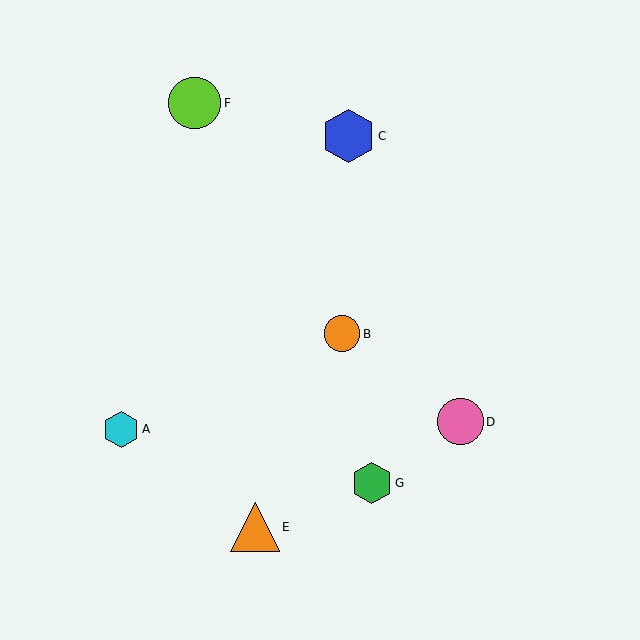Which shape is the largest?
The blue hexagon (labeled C) is the largest.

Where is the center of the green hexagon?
The center of the green hexagon is at (372, 483).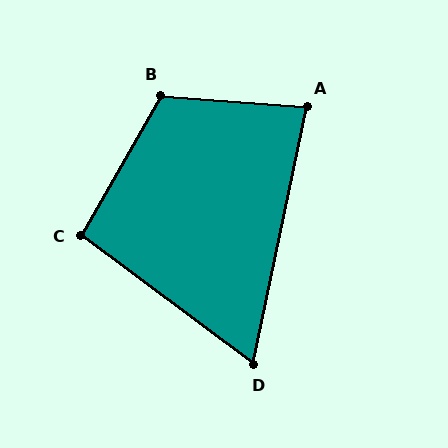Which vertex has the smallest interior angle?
D, at approximately 65 degrees.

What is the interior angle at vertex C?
Approximately 97 degrees (obtuse).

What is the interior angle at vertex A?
Approximately 83 degrees (acute).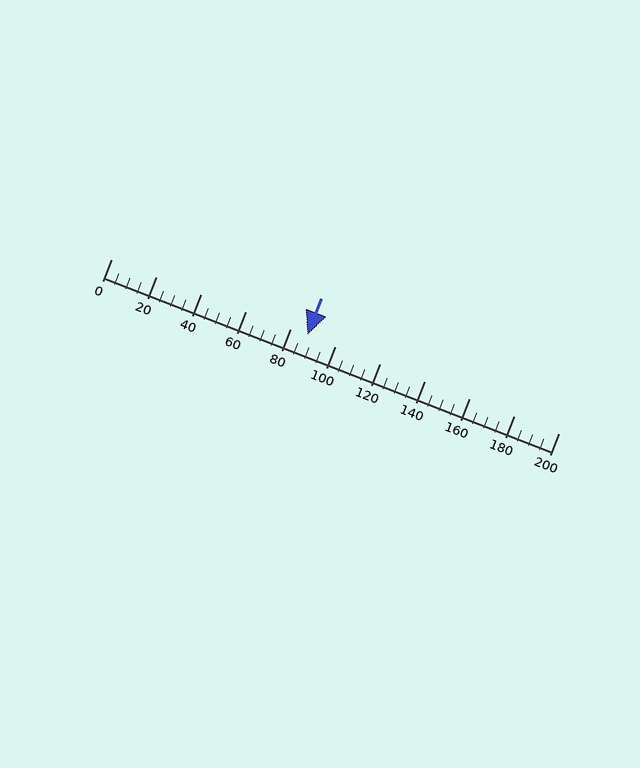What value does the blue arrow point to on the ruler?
The blue arrow points to approximately 88.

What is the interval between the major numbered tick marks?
The major tick marks are spaced 20 units apart.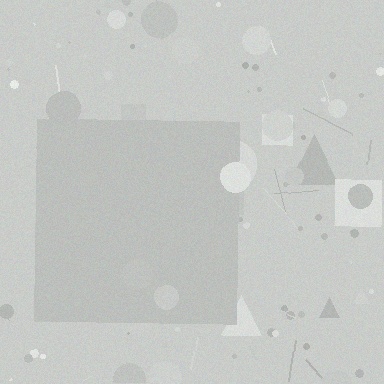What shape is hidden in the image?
A square is hidden in the image.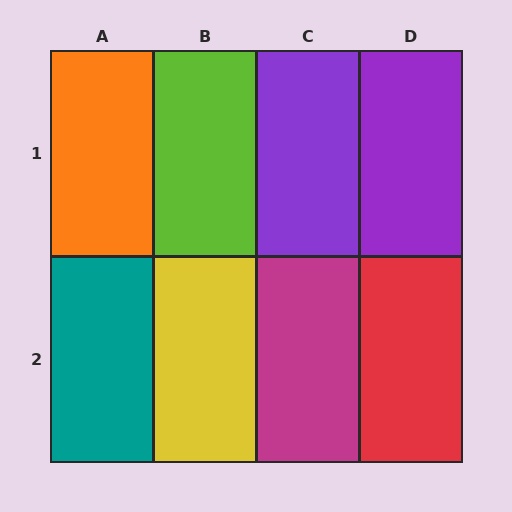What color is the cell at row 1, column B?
Lime.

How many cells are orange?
1 cell is orange.